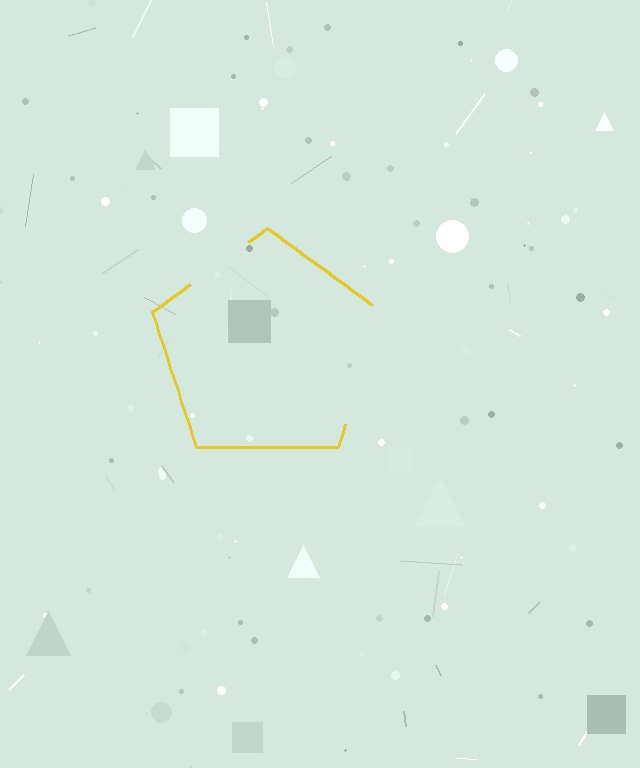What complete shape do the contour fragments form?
The contour fragments form a pentagon.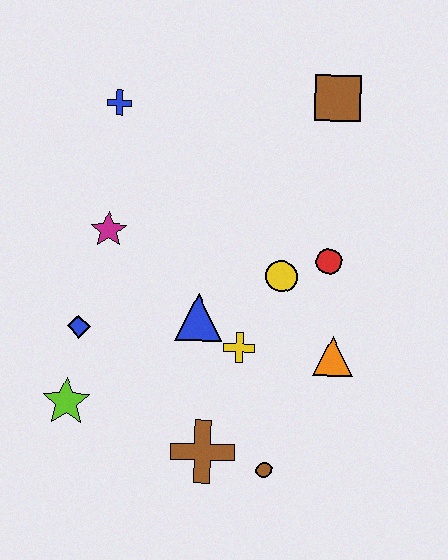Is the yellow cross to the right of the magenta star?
Yes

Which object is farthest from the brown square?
The lime star is farthest from the brown square.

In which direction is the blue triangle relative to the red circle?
The blue triangle is to the left of the red circle.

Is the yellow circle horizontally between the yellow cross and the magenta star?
No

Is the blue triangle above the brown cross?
Yes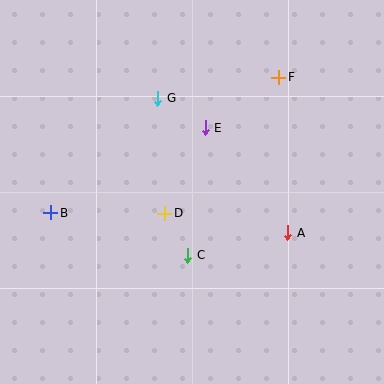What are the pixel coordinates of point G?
Point G is at (158, 98).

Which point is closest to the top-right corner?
Point F is closest to the top-right corner.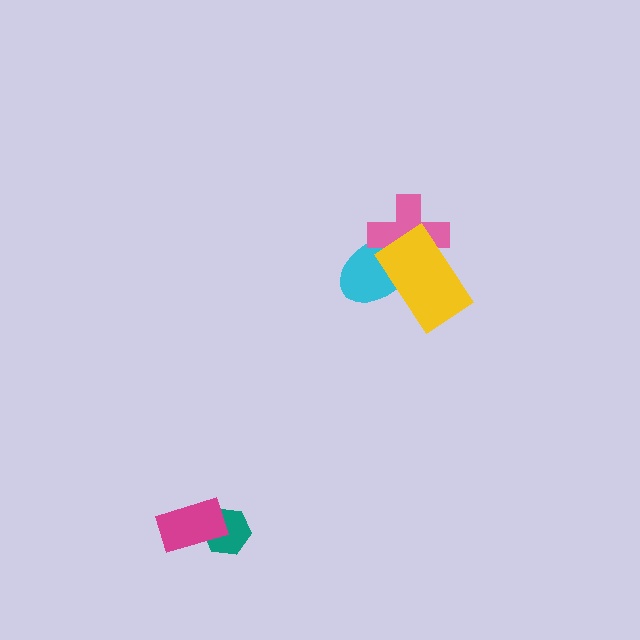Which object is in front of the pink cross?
The yellow rectangle is in front of the pink cross.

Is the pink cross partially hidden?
Yes, it is partially covered by another shape.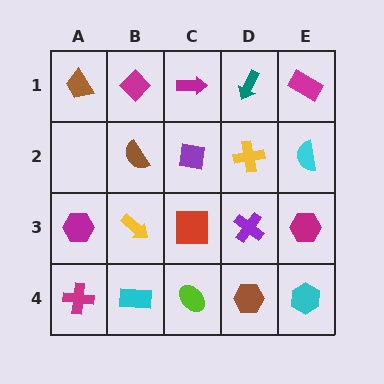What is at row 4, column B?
A cyan rectangle.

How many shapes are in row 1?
5 shapes.